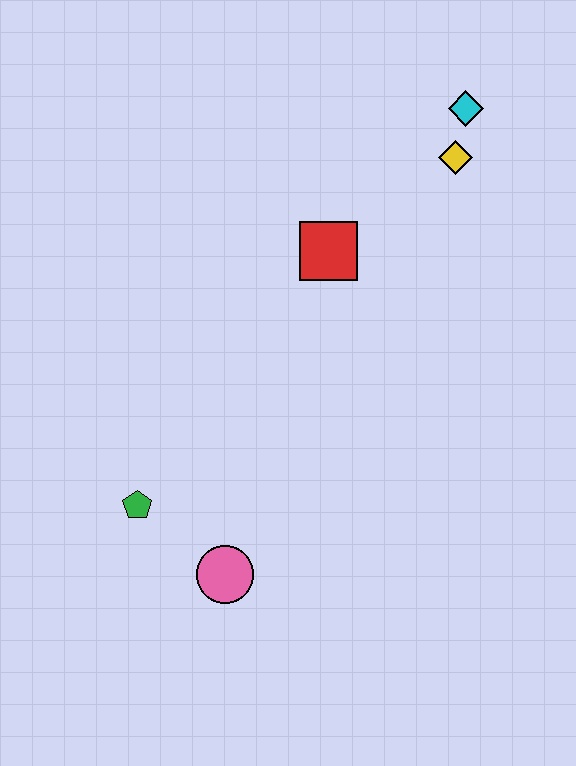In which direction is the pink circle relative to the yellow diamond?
The pink circle is below the yellow diamond.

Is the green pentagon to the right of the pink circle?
No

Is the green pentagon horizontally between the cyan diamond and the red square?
No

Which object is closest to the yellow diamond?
The cyan diamond is closest to the yellow diamond.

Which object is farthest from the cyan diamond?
The pink circle is farthest from the cyan diamond.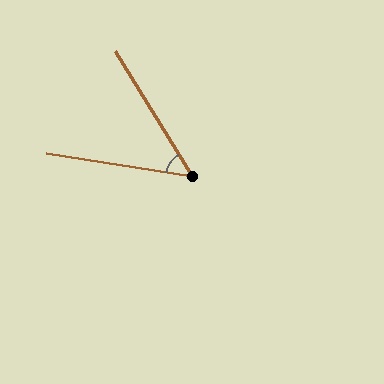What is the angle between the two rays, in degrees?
Approximately 50 degrees.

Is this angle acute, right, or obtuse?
It is acute.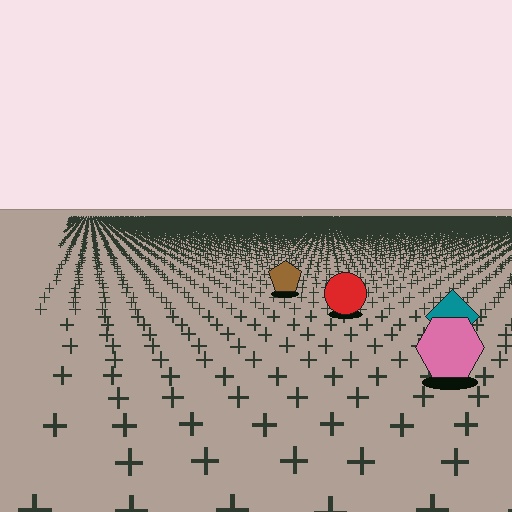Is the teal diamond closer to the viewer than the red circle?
Yes. The teal diamond is closer — you can tell from the texture gradient: the ground texture is coarser near it.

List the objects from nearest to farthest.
From nearest to farthest: the pink hexagon, the teal diamond, the red circle, the brown pentagon.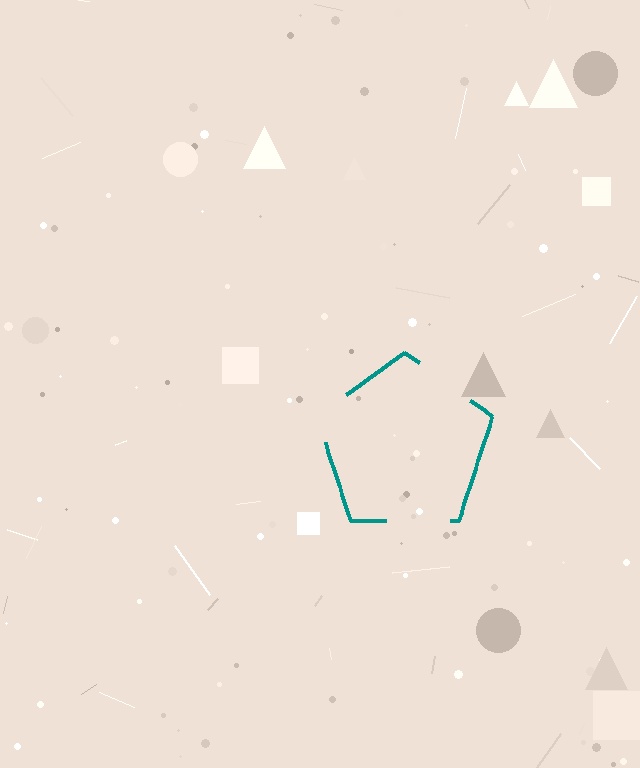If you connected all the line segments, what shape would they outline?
They would outline a pentagon.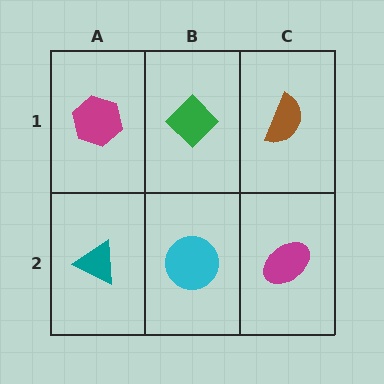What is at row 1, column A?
A magenta hexagon.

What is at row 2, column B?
A cyan circle.